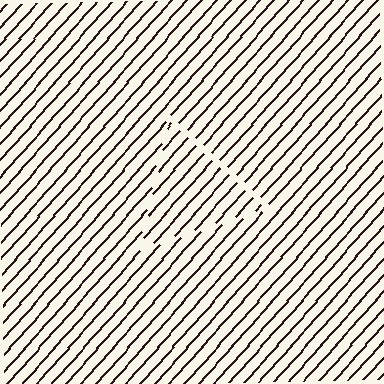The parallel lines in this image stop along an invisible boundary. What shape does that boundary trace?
An illusory triangle. The interior of the shape contains the same grating, shifted by half a period — the contour is defined by the phase discontinuity where line-ends from the inner and outer gratings abut.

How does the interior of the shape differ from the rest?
The interior of the shape contains the same grating, shifted by half a period — the contour is defined by the phase discontinuity where line-ends from the inner and outer gratings abut.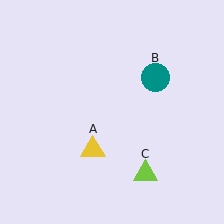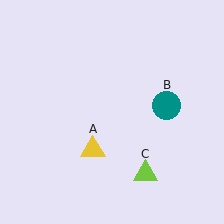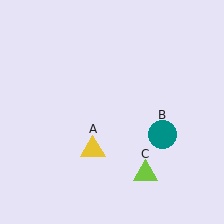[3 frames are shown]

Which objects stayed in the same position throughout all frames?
Yellow triangle (object A) and lime triangle (object C) remained stationary.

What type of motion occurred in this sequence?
The teal circle (object B) rotated clockwise around the center of the scene.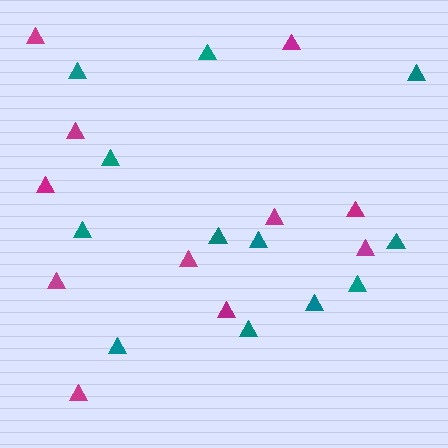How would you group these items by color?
There are 2 groups: one group of teal triangles (12) and one group of magenta triangles (11).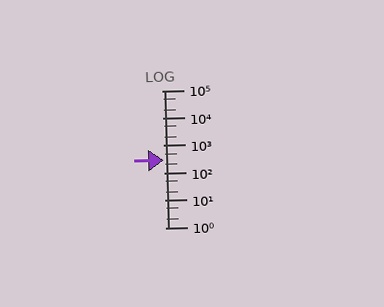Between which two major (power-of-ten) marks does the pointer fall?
The pointer is between 100 and 1000.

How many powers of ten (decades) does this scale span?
The scale spans 5 decades, from 1 to 100000.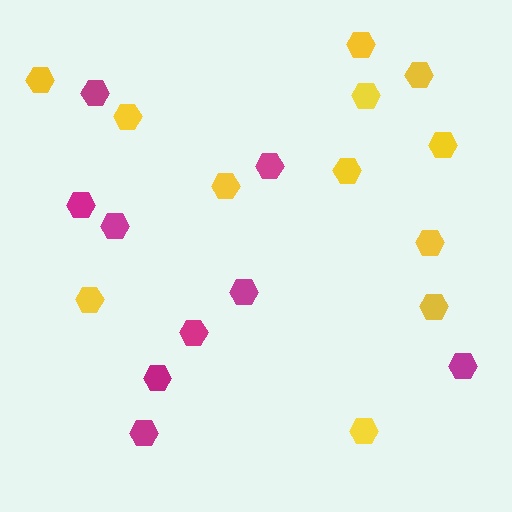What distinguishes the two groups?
There are 2 groups: one group of yellow hexagons (12) and one group of magenta hexagons (9).